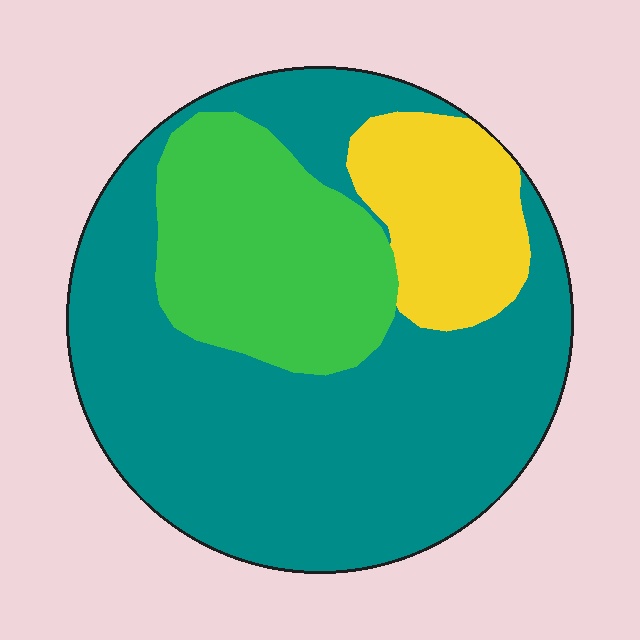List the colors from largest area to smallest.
From largest to smallest: teal, green, yellow.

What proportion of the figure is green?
Green covers 23% of the figure.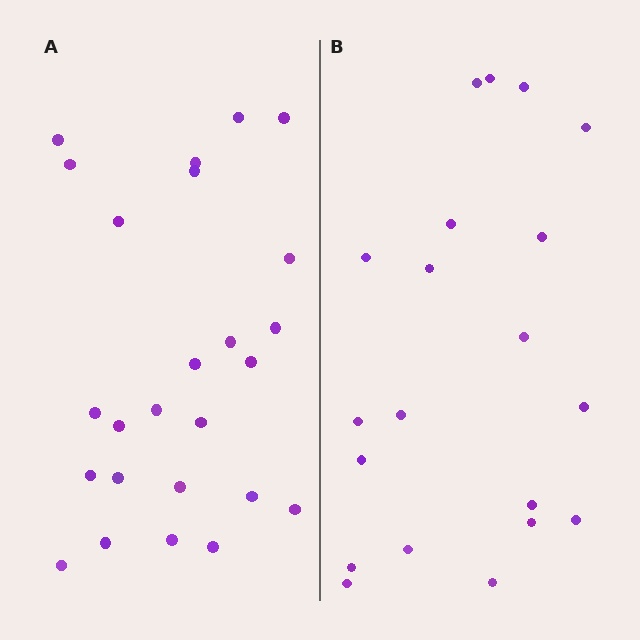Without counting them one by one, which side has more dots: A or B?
Region A (the left region) has more dots.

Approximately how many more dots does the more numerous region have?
Region A has about 5 more dots than region B.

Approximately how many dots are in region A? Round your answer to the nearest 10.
About 20 dots. (The exact count is 25, which rounds to 20.)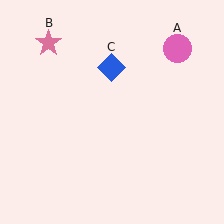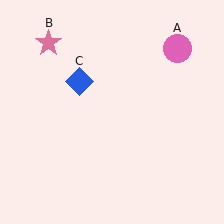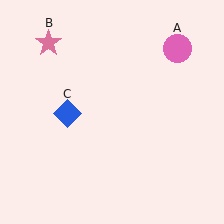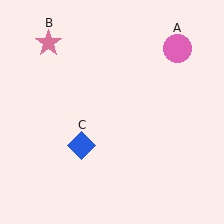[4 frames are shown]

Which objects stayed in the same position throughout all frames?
Pink circle (object A) and pink star (object B) remained stationary.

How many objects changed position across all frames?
1 object changed position: blue diamond (object C).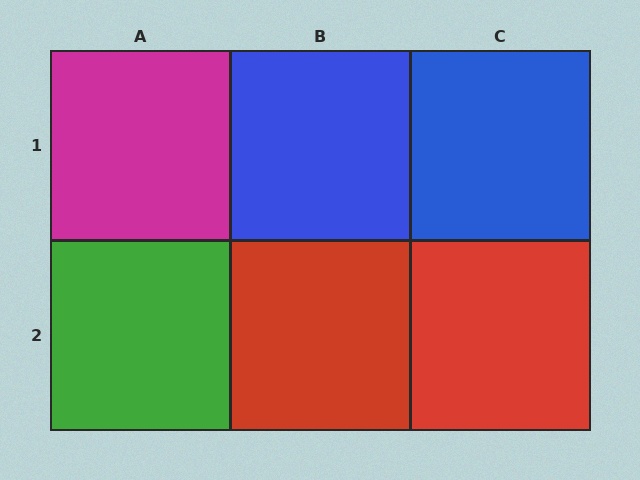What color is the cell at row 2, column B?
Red.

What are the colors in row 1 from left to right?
Magenta, blue, blue.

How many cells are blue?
2 cells are blue.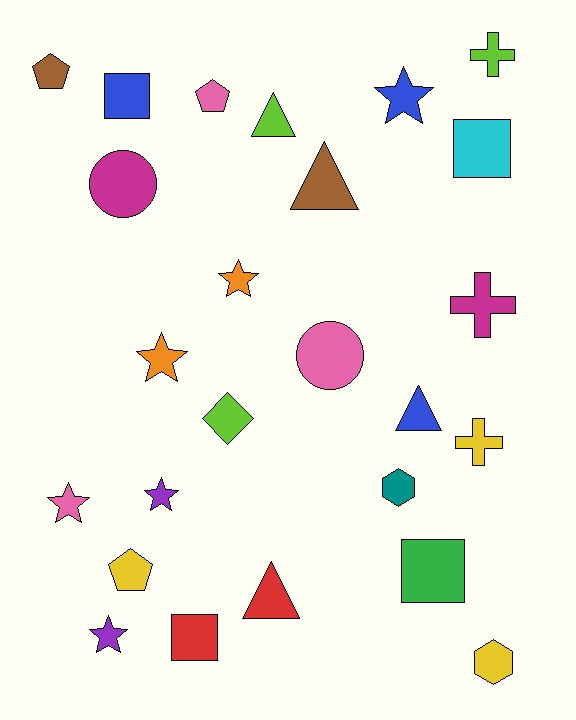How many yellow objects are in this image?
There are 3 yellow objects.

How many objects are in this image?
There are 25 objects.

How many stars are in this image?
There are 6 stars.